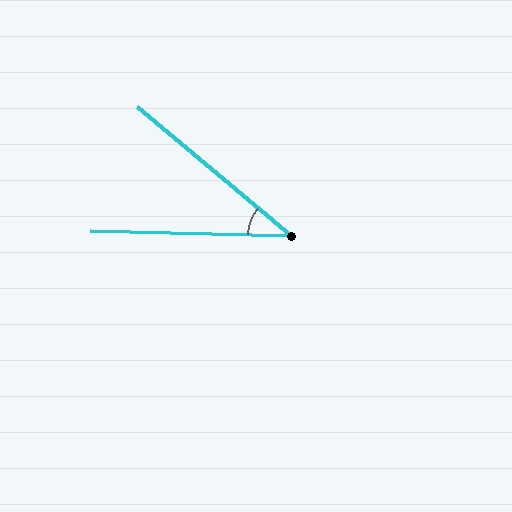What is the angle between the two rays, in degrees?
Approximately 39 degrees.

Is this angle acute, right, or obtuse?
It is acute.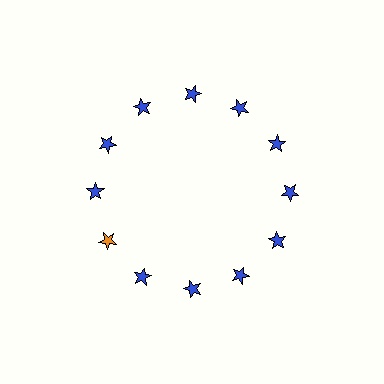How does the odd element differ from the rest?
It has a different color: orange instead of blue.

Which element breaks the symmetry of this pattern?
The orange star at roughly the 8 o'clock position breaks the symmetry. All other shapes are blue stars.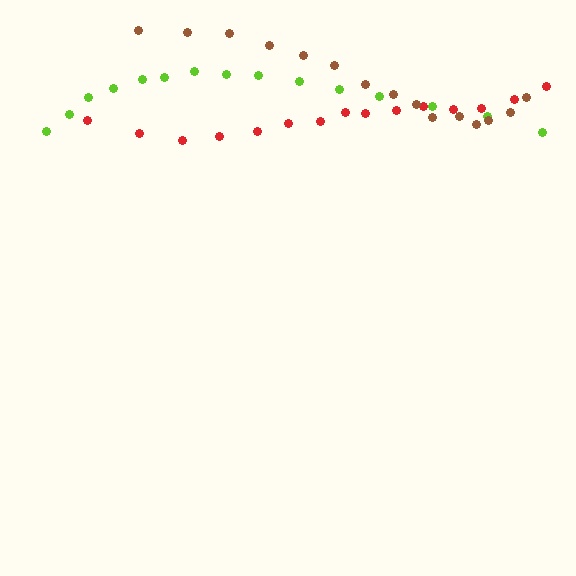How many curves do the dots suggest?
There are 3 distinct paths.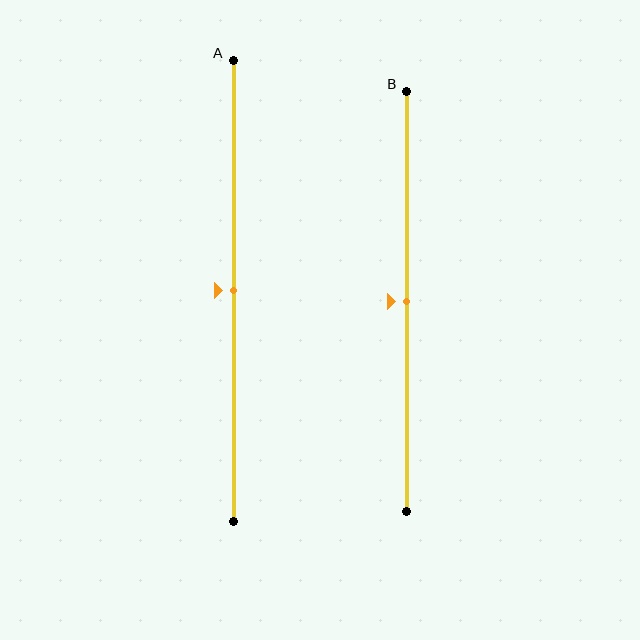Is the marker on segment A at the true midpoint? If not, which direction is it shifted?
Yes, the marker on segment A is at the true midpoint.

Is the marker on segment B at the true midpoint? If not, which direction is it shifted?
Yes, the marker on segment B is at the true midpoint.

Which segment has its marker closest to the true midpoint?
Segment A has its marker closest to the true midpoint.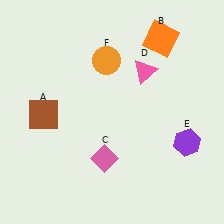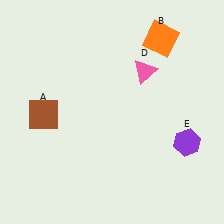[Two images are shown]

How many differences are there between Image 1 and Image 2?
There are 2 differences between the two images.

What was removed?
The pink diamond (C), the orange circle (F) were removed in Image 2.